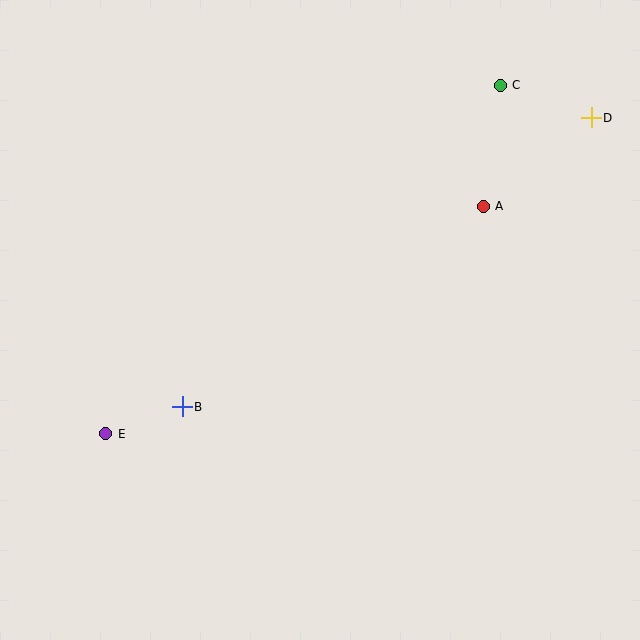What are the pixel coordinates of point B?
Point B is at (182, 407).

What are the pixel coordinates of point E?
Point E is at (106, 434).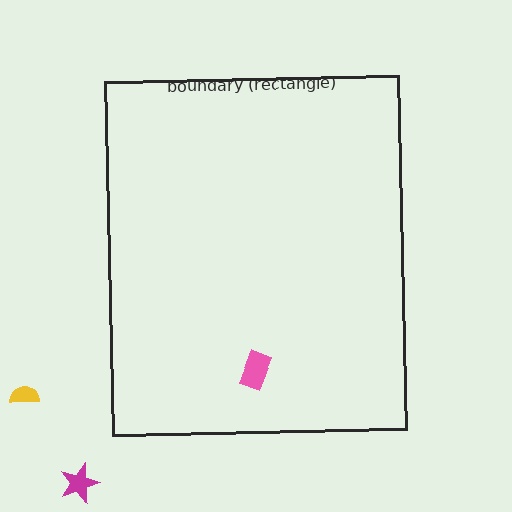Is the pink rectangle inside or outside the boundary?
Inside.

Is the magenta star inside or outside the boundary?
Outside.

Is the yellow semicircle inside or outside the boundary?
Outside.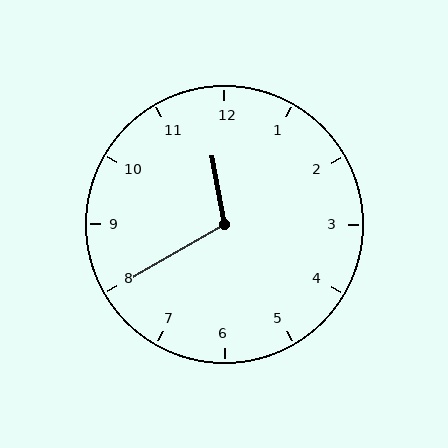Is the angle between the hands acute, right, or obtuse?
It is obtuse.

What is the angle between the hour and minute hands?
Approximately 110 degrees.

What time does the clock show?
11:40.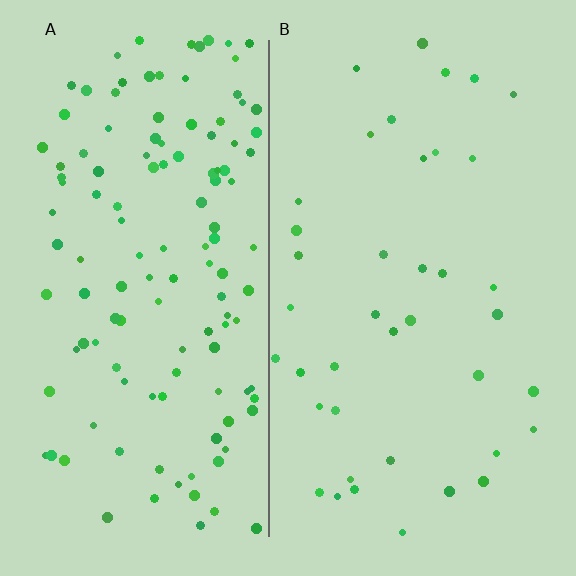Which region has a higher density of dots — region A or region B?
A (the left).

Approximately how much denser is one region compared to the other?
Approximately 3.2× — region A over region B.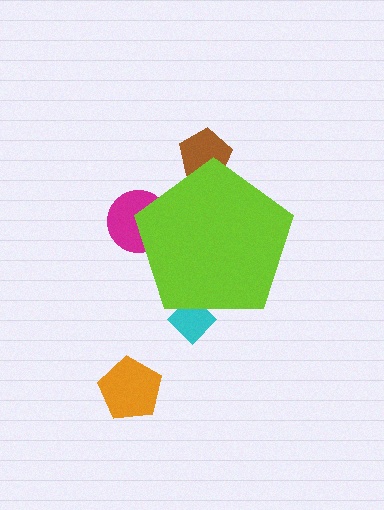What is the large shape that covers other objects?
A lime pentagon.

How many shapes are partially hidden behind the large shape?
3 shapes are partially hidden.